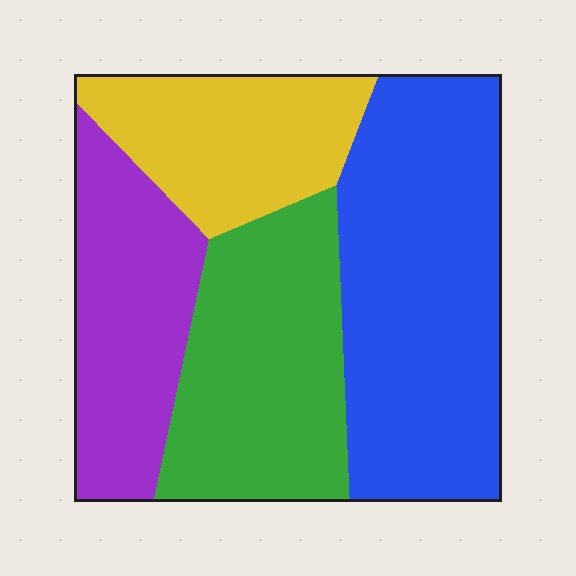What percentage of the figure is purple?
Purple takes up about one fifth (1/5) of the figure.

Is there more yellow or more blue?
Blue.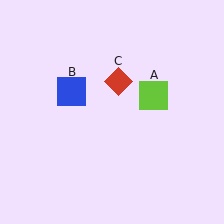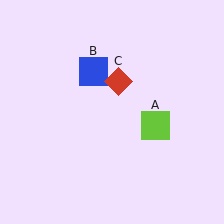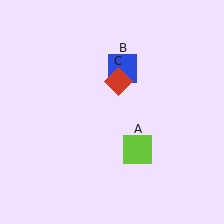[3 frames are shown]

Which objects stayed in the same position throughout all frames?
Red diamond (object C) remained stationary.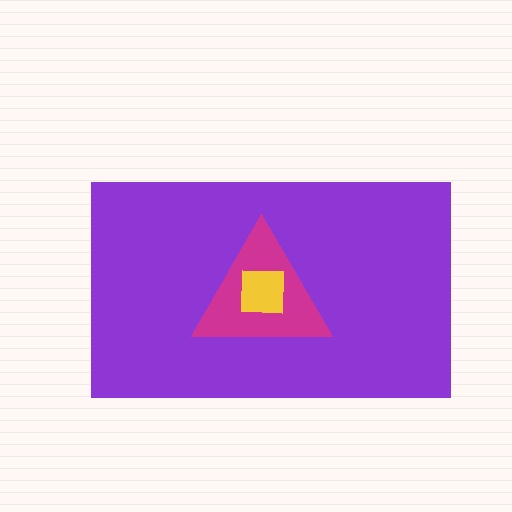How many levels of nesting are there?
3.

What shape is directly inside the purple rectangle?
The magenta triangle.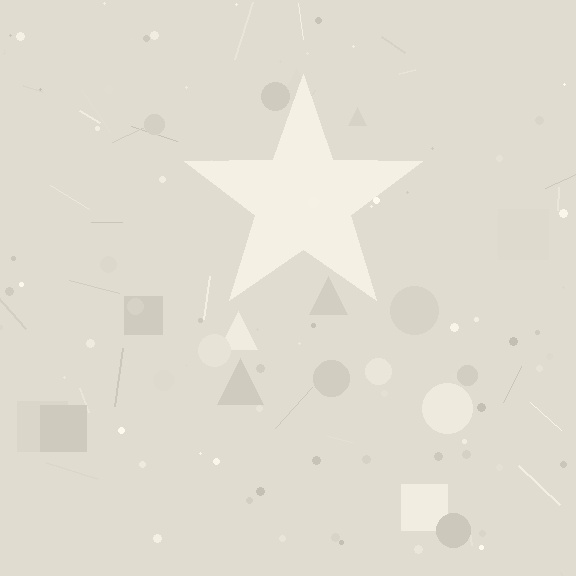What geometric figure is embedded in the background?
A star is embedded in the background.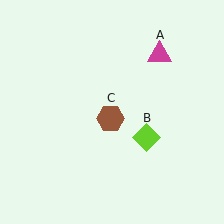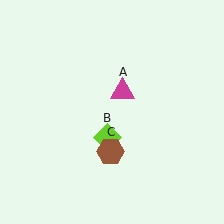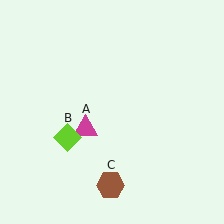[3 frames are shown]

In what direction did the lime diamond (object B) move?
The lime diamond (object B) moved left.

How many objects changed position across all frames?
3 objects changed position: magenta triangle (object A), lime diamond (object B), brown hexagon (object C).